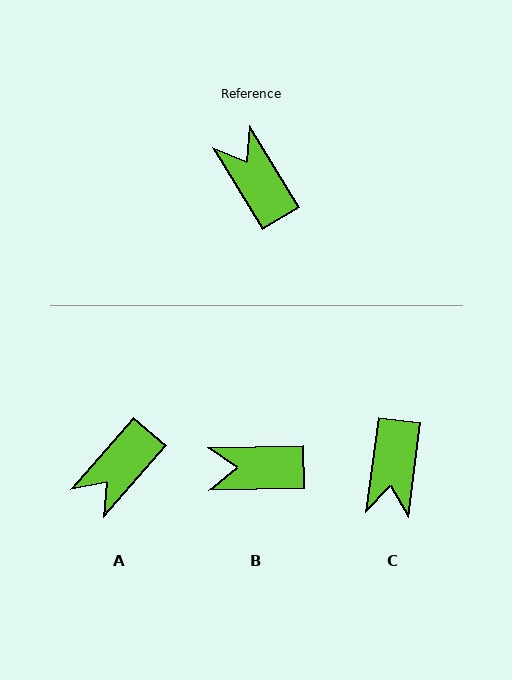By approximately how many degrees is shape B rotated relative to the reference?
Approximately 60 degrees counter-clockwise.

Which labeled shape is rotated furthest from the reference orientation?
C, about 142 degrees away.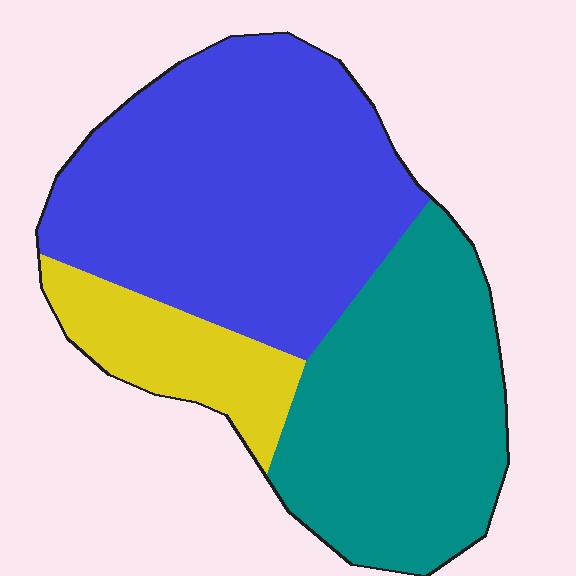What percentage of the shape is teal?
Teal takes up about three eighths (3/8) of the shape.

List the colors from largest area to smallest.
From largest to smallest: blue, teal, yellow.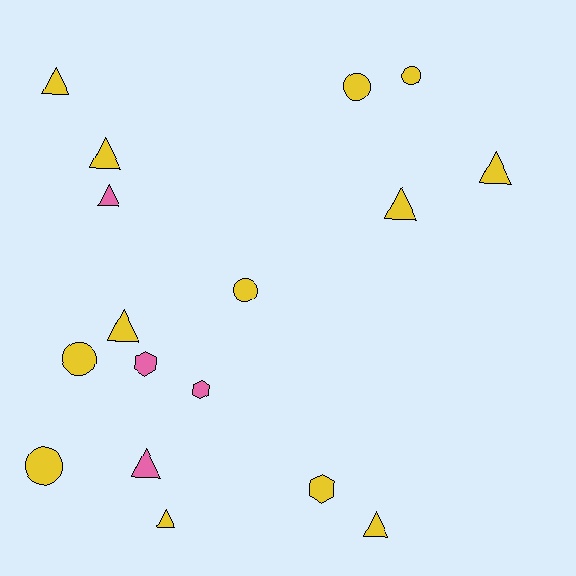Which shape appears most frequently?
Triangle, with 9 objects.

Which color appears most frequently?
Yellow, with 13 objects.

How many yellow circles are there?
There are 5 yellow circles.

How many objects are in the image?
There are 17 objects.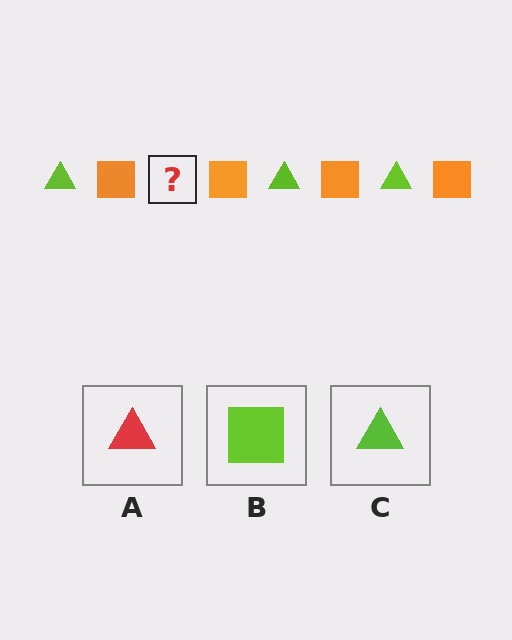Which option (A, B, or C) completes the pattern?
C.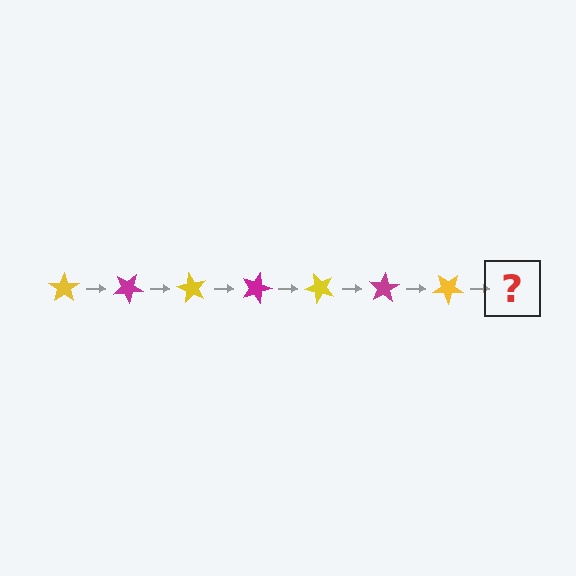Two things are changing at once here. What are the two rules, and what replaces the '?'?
The two rules are that it rotates 30 degrees each step and the color cycles through yellow and magenta. The '?' should be a magenta star, rotated 210 degrees from the start.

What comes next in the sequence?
The next element should be a magenta star, rotated 210 degrees from the start.